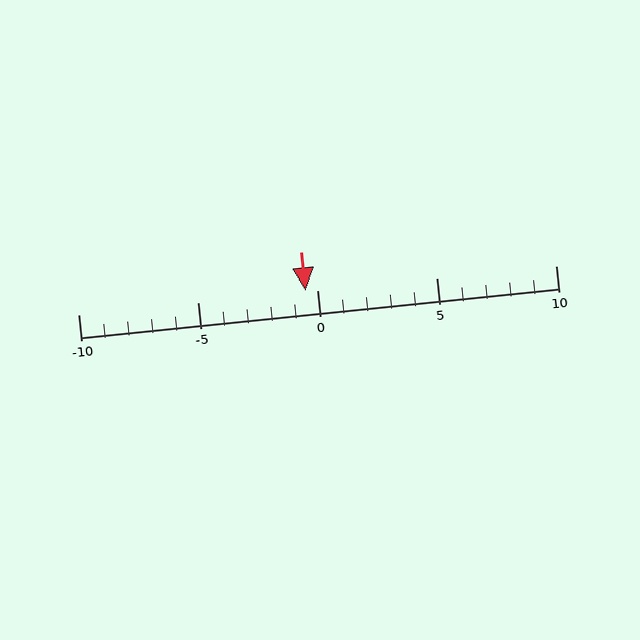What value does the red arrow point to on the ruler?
The red arrow points to approximately 0.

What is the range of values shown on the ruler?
The ruler shows values from -10 to 10.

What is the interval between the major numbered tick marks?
The major tick marks are spaced 5 units apart.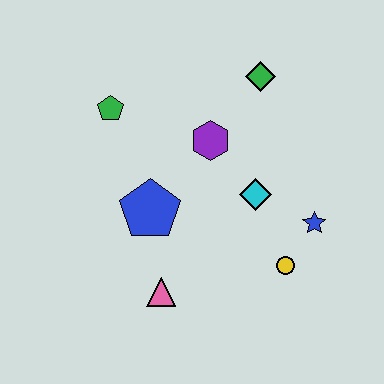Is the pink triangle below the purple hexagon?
Yes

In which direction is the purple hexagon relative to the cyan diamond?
The purple hexagon is above the cyan diamond.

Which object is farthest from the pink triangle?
The green diamond is farthest from the pink triangle.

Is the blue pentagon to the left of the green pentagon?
No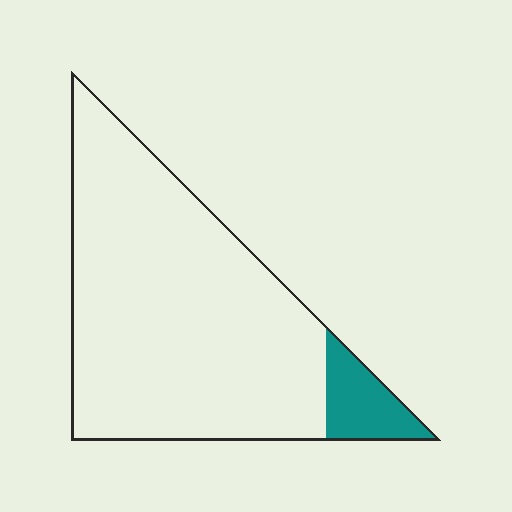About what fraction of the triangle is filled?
About one tenth (1/10).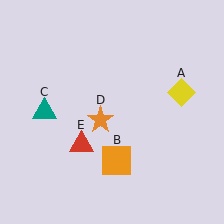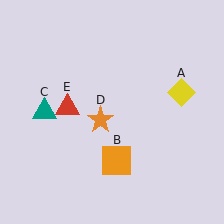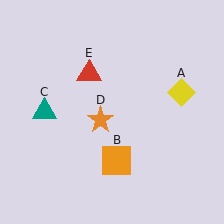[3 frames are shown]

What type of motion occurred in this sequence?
The red triangle (object E) rotated clockwise around the center of the scene.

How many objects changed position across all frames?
1 object changed position: red triangle (object E).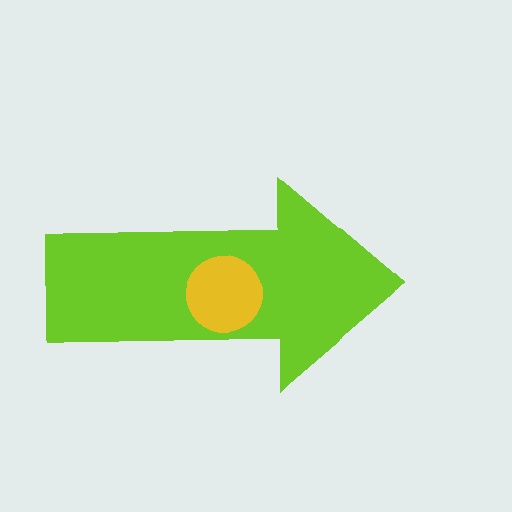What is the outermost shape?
The lime arrow.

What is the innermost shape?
The yellow circle.